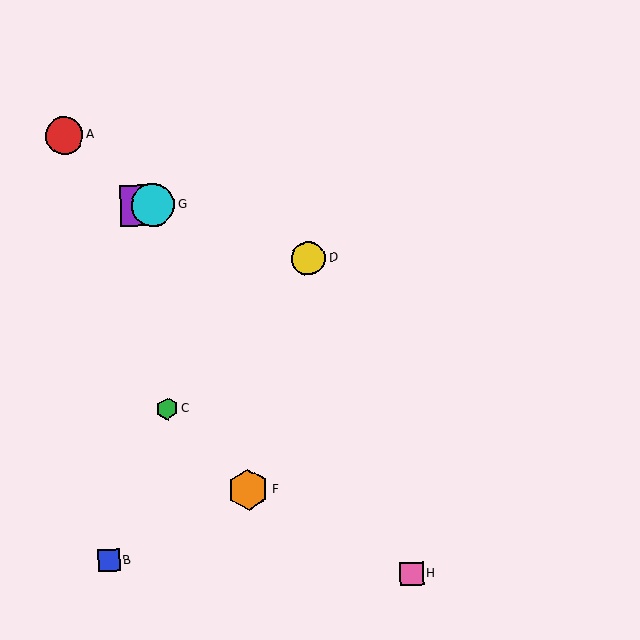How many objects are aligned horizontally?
2 objects (E, G) are aligned horizontally.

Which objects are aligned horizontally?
Objects E, G are aligned horizontally.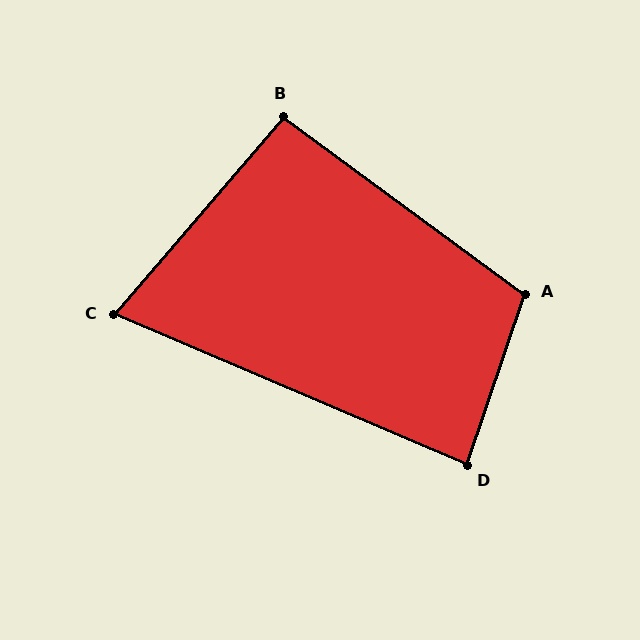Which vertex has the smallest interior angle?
C, at approximately 72 degrees.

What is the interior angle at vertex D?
Approximately 86 degrees (approximately right).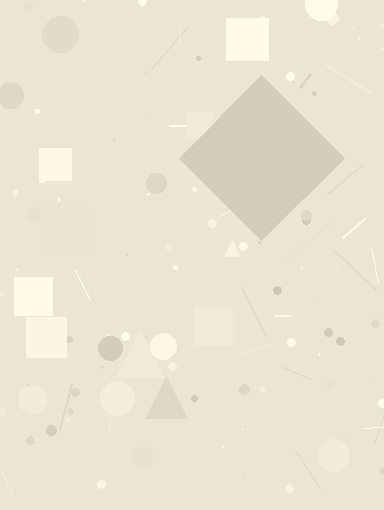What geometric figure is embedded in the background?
A diamond is embedded in the background.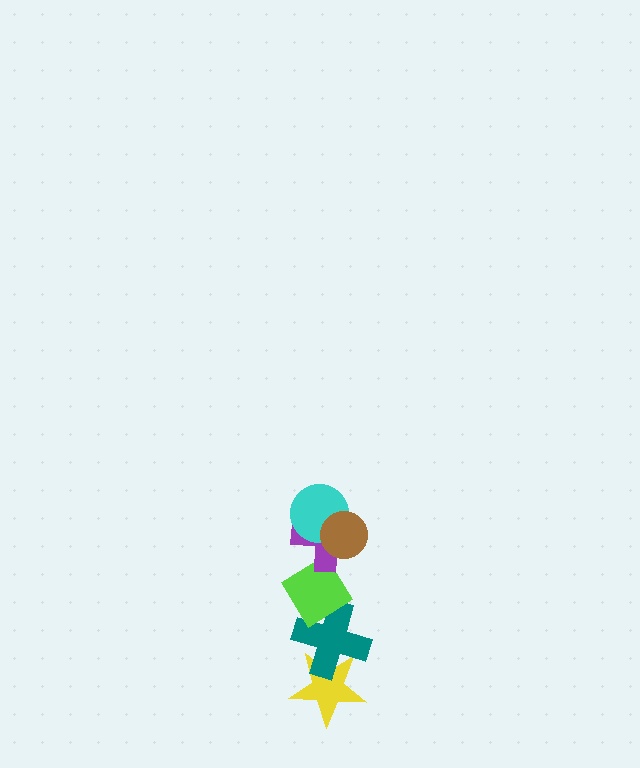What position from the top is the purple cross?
The purple cross is 3rd from the top.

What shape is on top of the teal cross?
The lime diamond is on top of the teal cross.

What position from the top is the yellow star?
The yellow star is 6th from the top.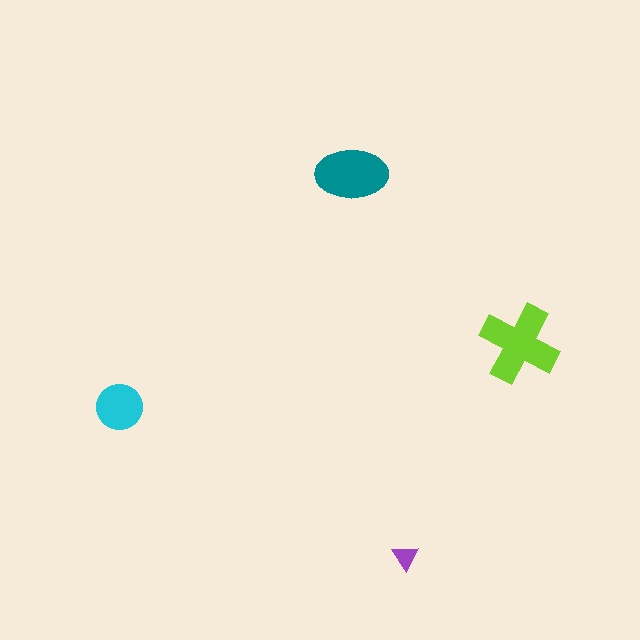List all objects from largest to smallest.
The lime cross, the teal ellipse, the cyan circle, the purple triangle.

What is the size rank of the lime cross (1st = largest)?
1st.